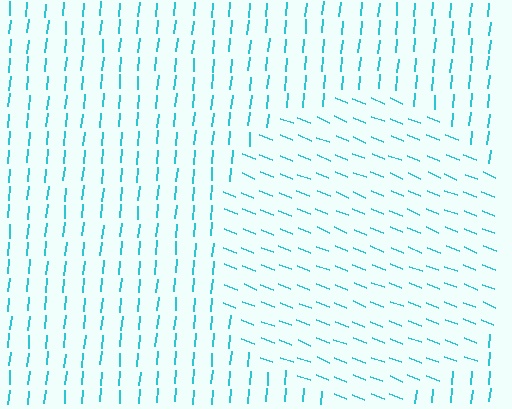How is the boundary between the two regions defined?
The boundary is defined purely by a change in line orientation (approximately 74 degrees difference). All lines are the same color and thickness.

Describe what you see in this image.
The image is filled with small cyan line segments. A circle region in the image has lines oriented differently from the surrounding lines, creating a visible texture boundary.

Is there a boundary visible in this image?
Yes, there is a texture boundary formed by a change in line orientation.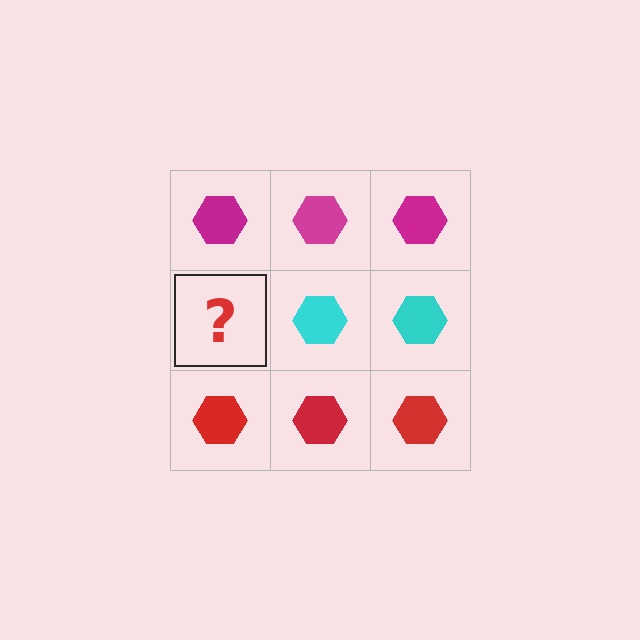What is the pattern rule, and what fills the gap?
The rule is that each row has a consistent color. The gap should be filled with a cyan hexagon.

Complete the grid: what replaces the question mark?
The question mark should be replaced with a cyan hexagon.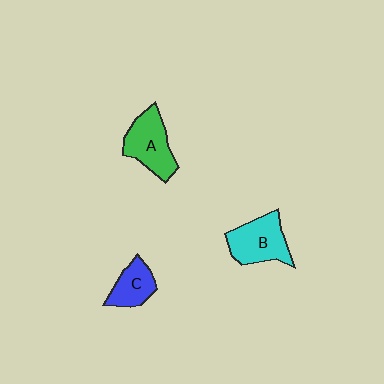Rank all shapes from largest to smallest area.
From largest to smallest: B (cyan), A (green), C (blue).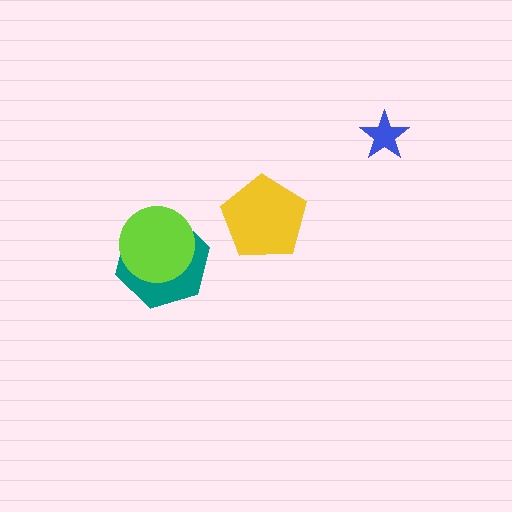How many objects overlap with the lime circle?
1 object overlaps with the lime circle.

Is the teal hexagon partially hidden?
Yes, it is partially covered by another shape.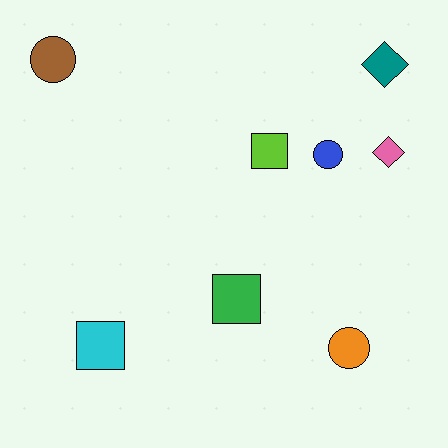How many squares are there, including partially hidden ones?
There are 3 squares.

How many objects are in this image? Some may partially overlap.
There are 8 objects.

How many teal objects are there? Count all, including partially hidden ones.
There is 1 teal object.